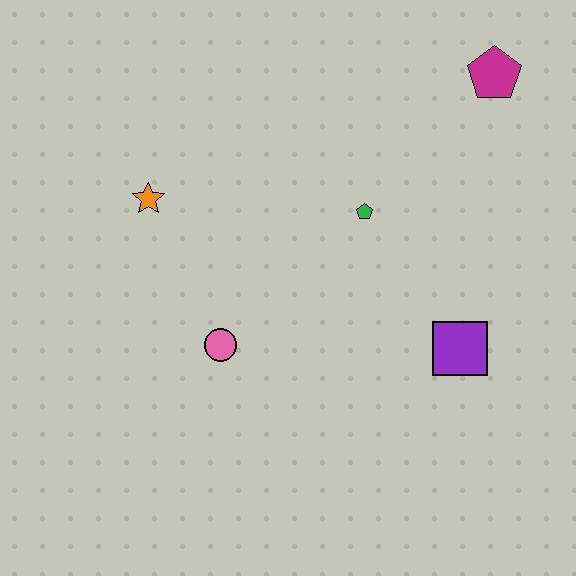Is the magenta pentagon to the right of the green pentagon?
Yes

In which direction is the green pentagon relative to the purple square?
The green pentagon is above the purple square.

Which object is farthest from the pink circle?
The magenta pentagon is farthest from the pink circle.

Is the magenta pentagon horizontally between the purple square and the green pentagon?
No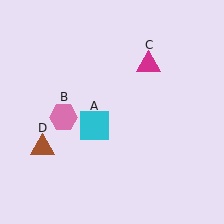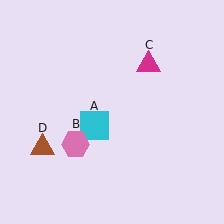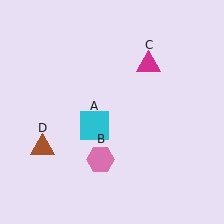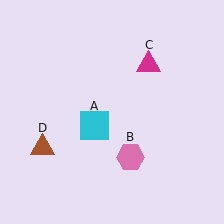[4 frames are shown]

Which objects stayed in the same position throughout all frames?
Cyan square (object A) and magenta triangle (object C) and brown triangle (object D) remained stationary.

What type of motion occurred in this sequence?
The pink hexagon (object B) rotated counterclockwise around the center of the scene.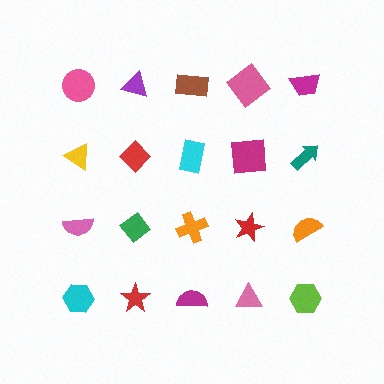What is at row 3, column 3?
An orange cross.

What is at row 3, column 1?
A pink semicircle.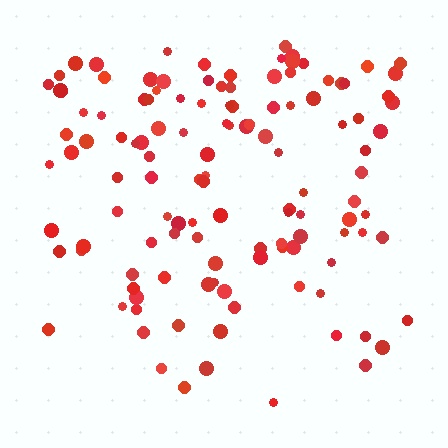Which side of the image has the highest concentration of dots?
The top.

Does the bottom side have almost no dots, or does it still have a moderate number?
Still a moderate number, just noticeably fewer than the top.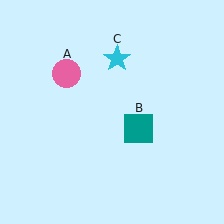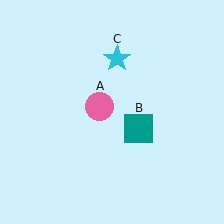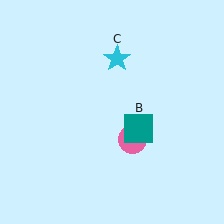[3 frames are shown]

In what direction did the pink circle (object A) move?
The pink circle (object A) moved down and to the right.